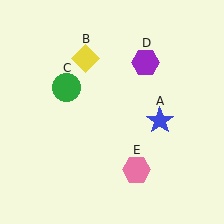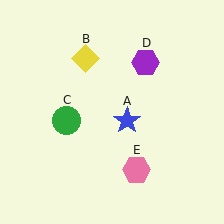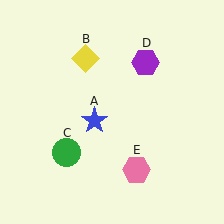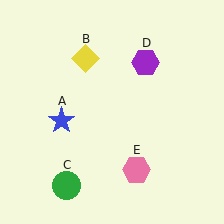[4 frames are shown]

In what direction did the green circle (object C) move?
The green circle (object C) moved down.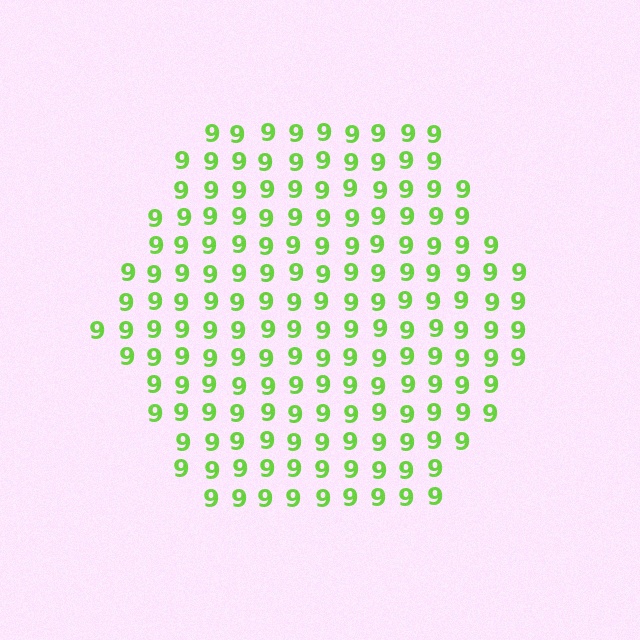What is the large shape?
The large shape is a hexagon.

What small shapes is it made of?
It is made of small digit 9's.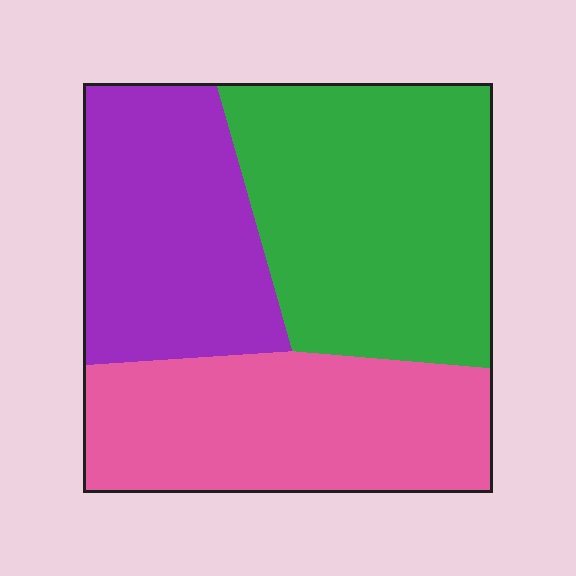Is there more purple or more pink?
Pink.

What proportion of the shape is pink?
Pink covers around 35% of the shape.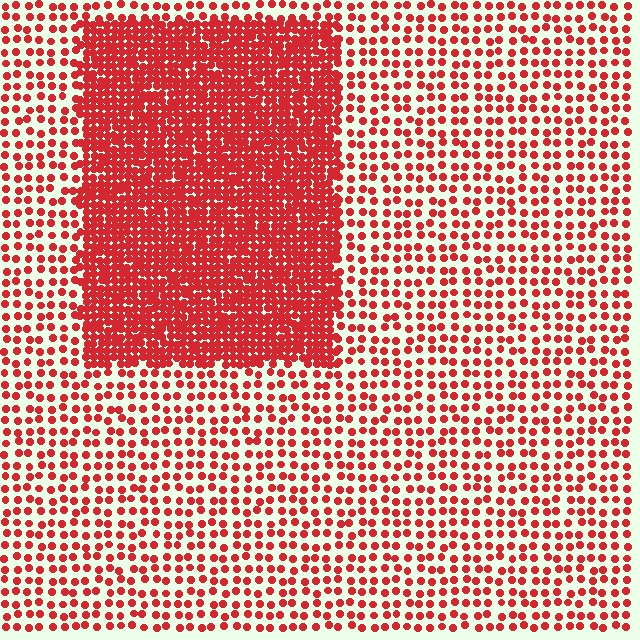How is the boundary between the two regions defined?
The boundary is defined by a change in element density (approximately 2.7x ratio). All elements are the same color, size, and shape.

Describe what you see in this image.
The image contains small red elements arranged at two different densities. A rectangle-shaped region is visible where the elements are more densely packed than the surrounding area.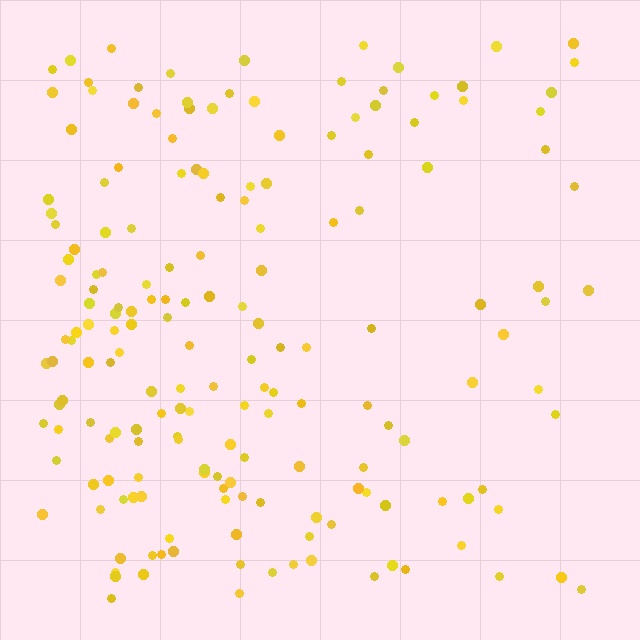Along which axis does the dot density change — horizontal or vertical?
Horizontal.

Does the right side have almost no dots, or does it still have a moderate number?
Still a moderate number, just noticeably fewer than the left.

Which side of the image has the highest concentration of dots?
The left.